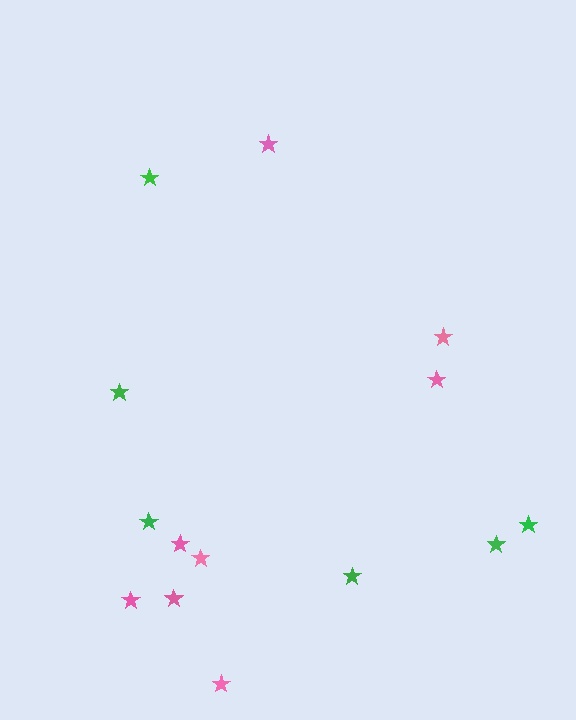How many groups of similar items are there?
There are 2 groups: one group of green stars (6) and one group of pink stars (8).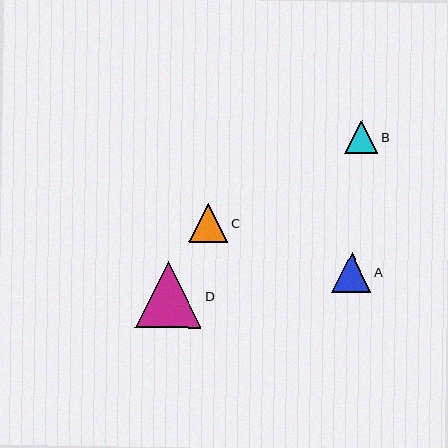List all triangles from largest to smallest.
From largest to smallest: D, A, C, B.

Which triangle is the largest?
Triangle D is the largest with a size of approximately 66 pixels.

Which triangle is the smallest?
Triangle B is the smallest with a size of approximately 33 pixels.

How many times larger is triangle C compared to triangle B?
Triangle C is approximately 1.2 times the size of triangle B.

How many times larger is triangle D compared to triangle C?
Triangle D is approximately 1.7 times the size of triangle C.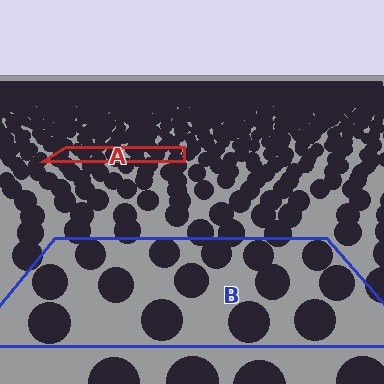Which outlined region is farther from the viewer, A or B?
Region A is farther from the viewer — the texture elements inside it appear smaller and more densely packed.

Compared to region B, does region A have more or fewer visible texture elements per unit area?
Region A has more texture elements per unit area — they are packed more densely because it is farther away.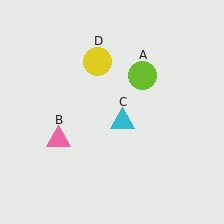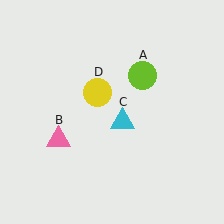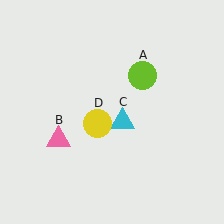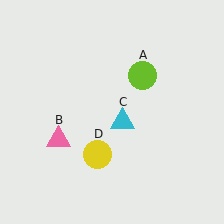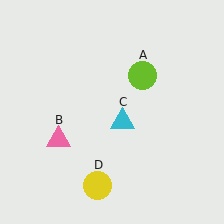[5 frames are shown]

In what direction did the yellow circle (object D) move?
The yellow circle (object D) moved down.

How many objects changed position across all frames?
1 object changed position: yellow circle (object D).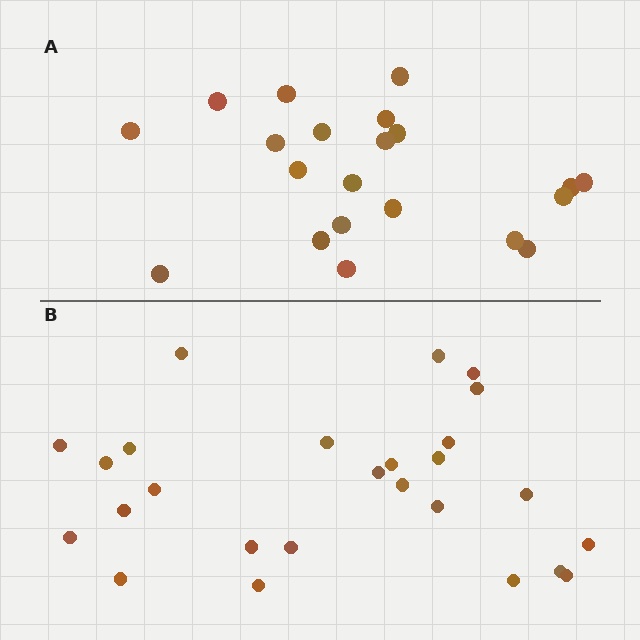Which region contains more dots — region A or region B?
Region B (the bottom region) has more dots.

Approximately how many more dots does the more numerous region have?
Region B has about 5 more dots than region A.